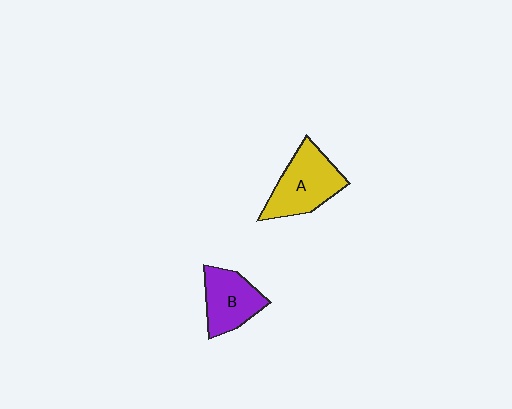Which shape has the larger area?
Shape A (yellow).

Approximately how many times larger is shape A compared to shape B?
Approximately 1.3 times.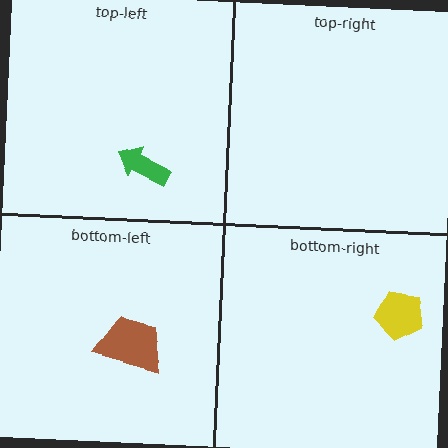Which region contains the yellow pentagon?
The bottom-right region.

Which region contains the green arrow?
The top-left region.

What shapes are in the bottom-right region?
The yellow pentagon.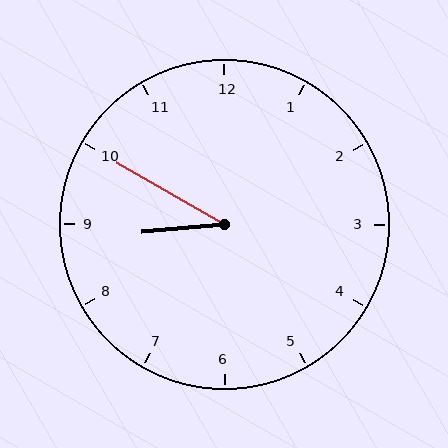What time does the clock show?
8:50.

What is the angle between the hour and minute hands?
Approximately 35 degrees.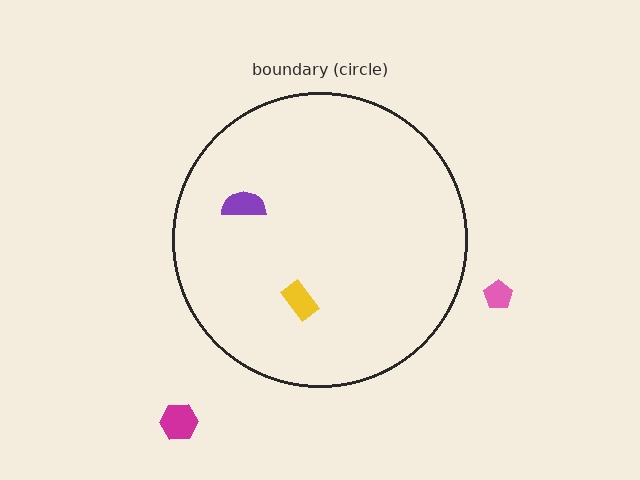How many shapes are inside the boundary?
2 inside, 2 outside.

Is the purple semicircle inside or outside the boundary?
Inside.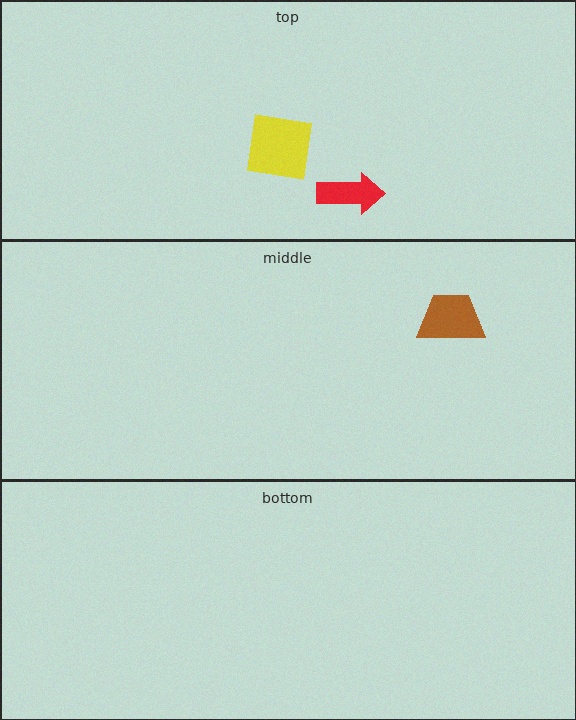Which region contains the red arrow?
The top region.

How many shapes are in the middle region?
1.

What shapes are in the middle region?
The brown trapezoid.